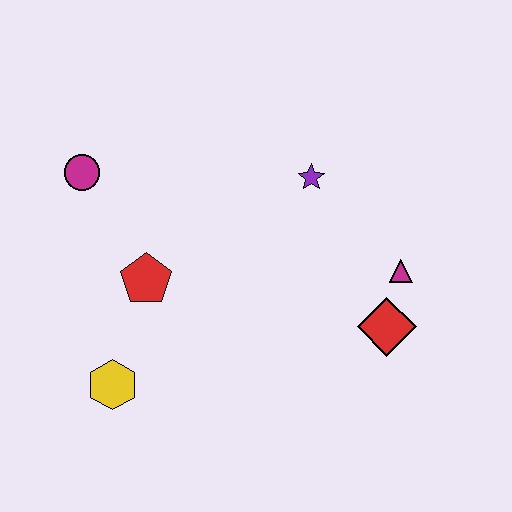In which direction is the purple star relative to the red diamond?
The purple star is above the red diamond.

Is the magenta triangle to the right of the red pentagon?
Yes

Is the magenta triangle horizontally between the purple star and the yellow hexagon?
No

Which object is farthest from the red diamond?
The magenta circle is farthest from the red diamond.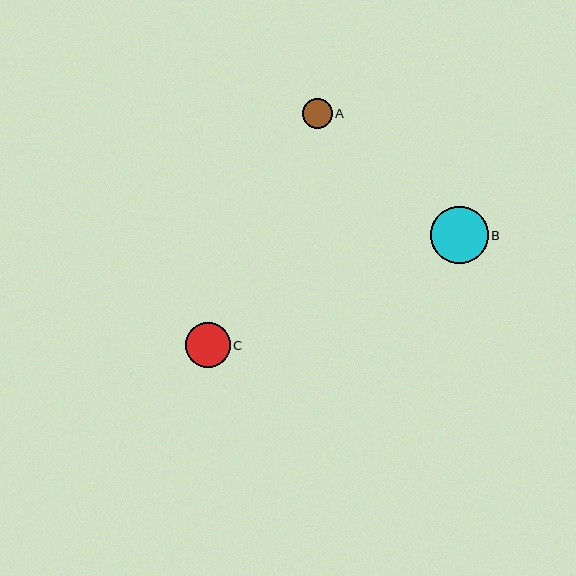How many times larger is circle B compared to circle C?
Circle B is approximately 1.3 times the size of circle C.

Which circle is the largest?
Circle B is the largest with a size of approximately 57 pixels.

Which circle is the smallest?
Circle A is the smallest with a size of approximately 30 pixels.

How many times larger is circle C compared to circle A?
Circle C is approximately 1.5 times the size of circle A.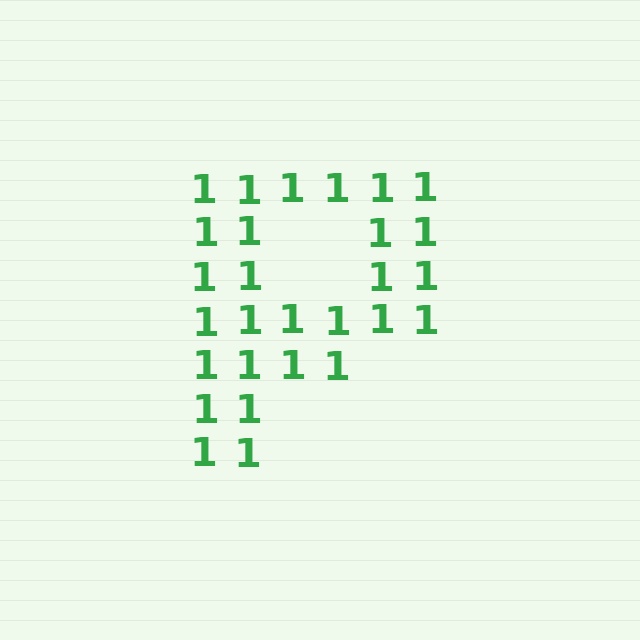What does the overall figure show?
The overall figure shows the letter P.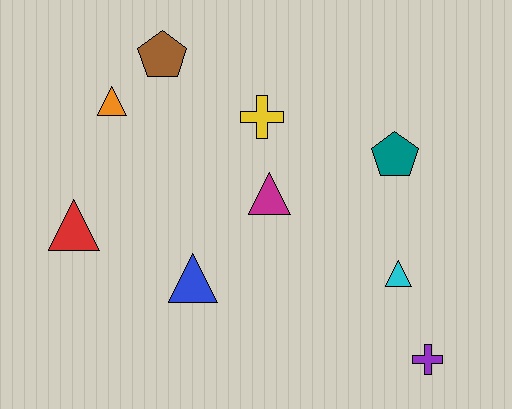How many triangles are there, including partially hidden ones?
There are 5 triangles.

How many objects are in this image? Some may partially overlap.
There are 9 objects.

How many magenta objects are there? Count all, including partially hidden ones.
There is 1 magenta object.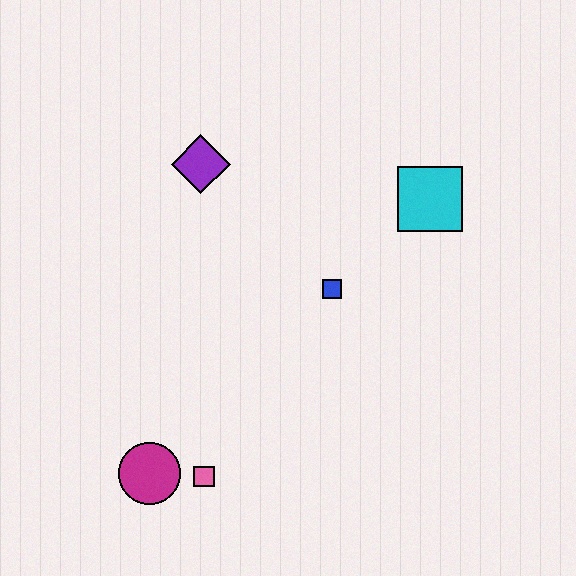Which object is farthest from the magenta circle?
The cyan square is farthest from the magenta circle.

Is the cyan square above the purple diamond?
No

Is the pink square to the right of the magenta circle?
Yes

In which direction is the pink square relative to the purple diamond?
The pink square is below the purple diamond.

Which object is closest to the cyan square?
The blue square is closest to the cyan square.